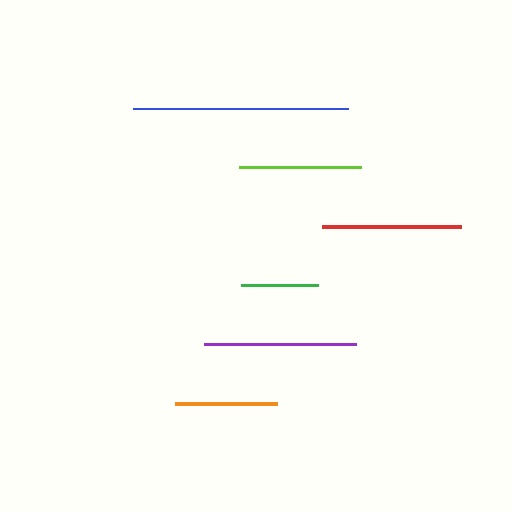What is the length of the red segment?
The red segment is approximately 139 pixels long.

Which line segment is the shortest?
The green line is the shortest at approximately 77 pixels.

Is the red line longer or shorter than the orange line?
The red line is longer than the orange line.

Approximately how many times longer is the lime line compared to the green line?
The lime line is approximately 1.6 times the length of the green line.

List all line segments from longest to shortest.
From longest to shortest: blue, purple, red, lime, orange, green.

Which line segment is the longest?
The blue line is the longest at approximately 215 pixels.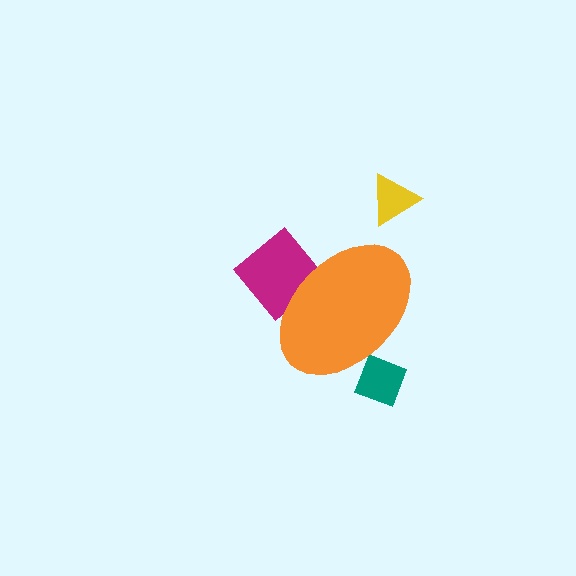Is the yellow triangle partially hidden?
No, the yellow triangle is fully visible.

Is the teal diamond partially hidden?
Yes, the teal diamond is partially hidden behind the orange ellipse.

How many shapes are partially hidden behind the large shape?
2 shapes are partially hidden.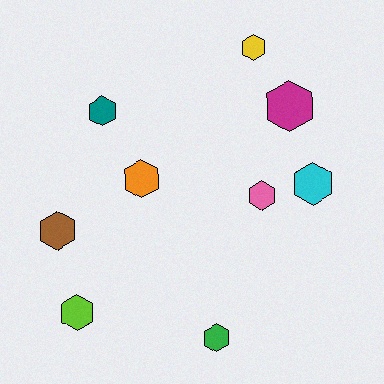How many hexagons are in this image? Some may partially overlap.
There are 9 hexagons.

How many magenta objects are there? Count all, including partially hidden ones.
There is 1 magenta object.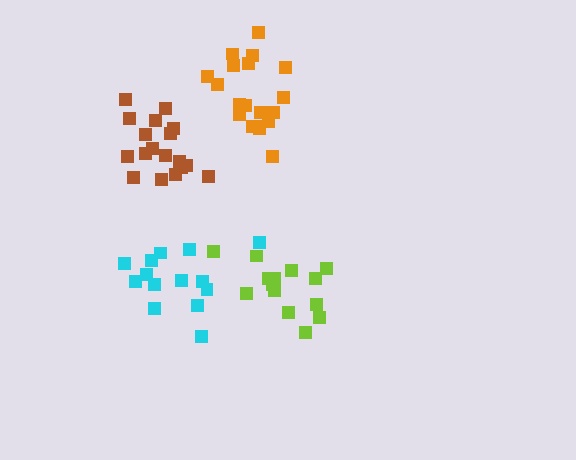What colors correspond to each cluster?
The clusters are colored: brown, orange, cyan, lime.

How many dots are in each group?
Group 1: 18 dots, Group 2: 19 dots, Group 3: 14 dots, Group 4: 14 dots (65 total).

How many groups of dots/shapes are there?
There are 4 groups.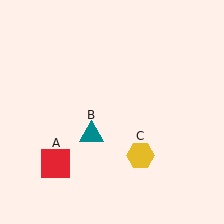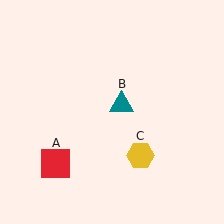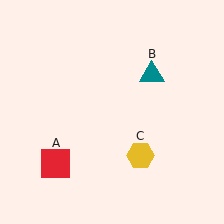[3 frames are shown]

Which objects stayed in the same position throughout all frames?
Red square (object A) and yellow hexagon (object C) remained stationary.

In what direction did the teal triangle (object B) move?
The teal triangle (object B) moved up and to the right.